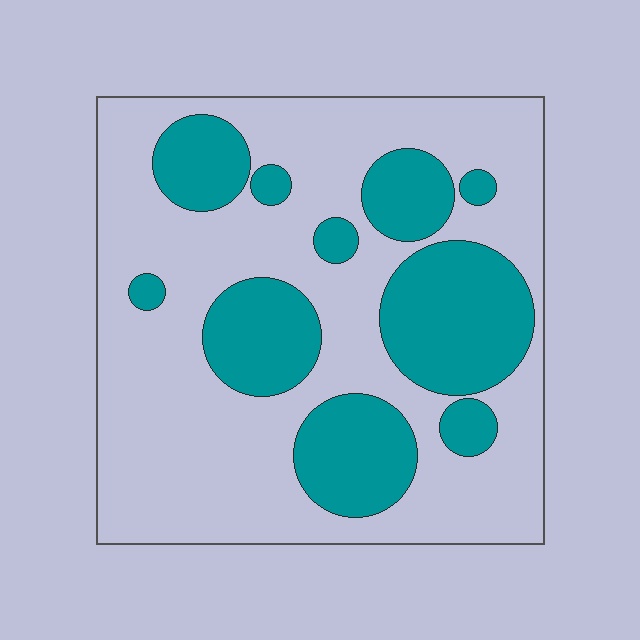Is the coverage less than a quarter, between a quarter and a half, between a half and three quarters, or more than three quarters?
Between a quarter and a half.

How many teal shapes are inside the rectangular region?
10.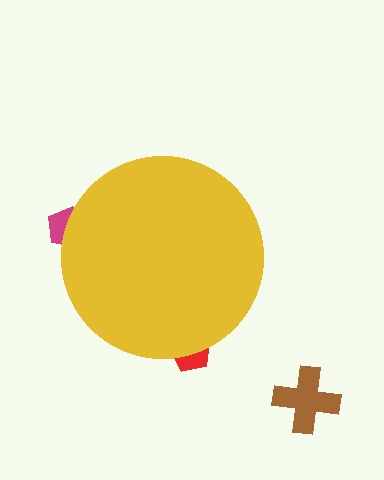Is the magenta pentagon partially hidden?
Yes, the magenta pentagon is partially hidden behind the yellow circle.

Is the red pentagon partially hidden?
Yes, the red pentagon is partially hidden behind the yellow circle.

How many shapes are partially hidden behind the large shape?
2 shapes are partially hidden.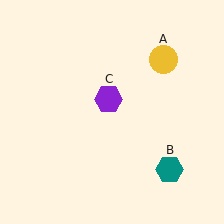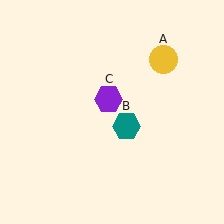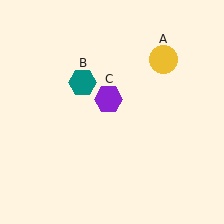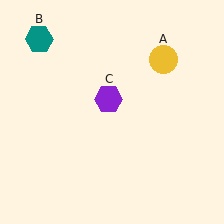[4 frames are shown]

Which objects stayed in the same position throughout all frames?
Yellow circle (object A) and purple hexagon (object C) remained stationary.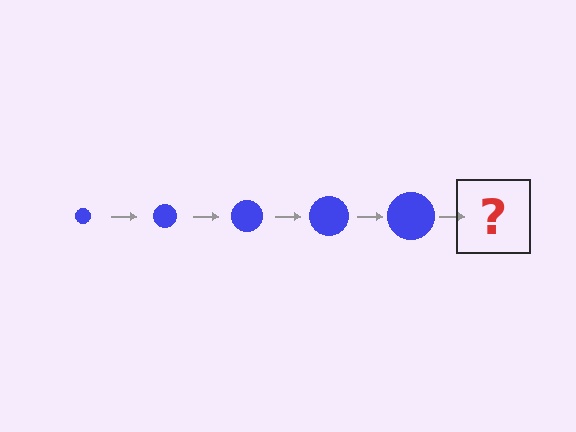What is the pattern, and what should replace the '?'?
The pattern is that the circle gets progressively larger each step. The '?' should be a blue circle, larger than the previous one.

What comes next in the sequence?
The next element should be a blue circle, larger than the previous one.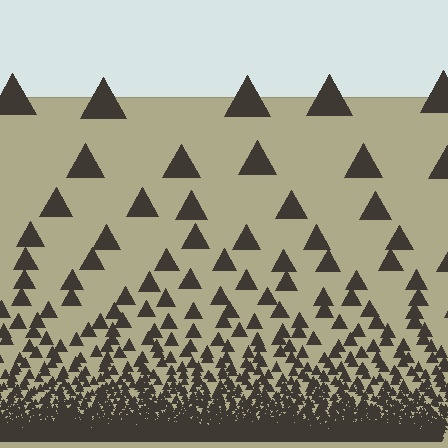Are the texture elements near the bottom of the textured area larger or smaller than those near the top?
Smaller. The gradient is inverted — elements near the bottom are smaller and denser.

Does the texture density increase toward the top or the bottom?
Density increases toward the bottom.